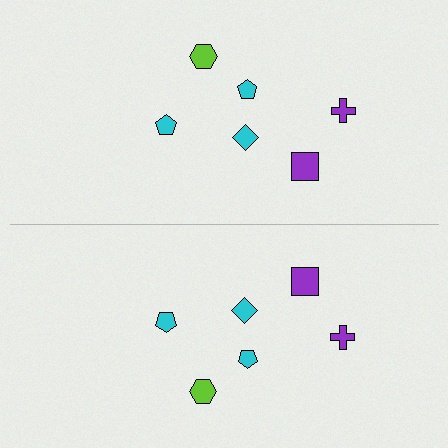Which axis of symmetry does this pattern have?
The pattern has a horizontal axis of symmetry running through the center of the image.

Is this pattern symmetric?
Yes, this pattern has bilateral (reflection) symmetry.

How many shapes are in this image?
There are 12 shapes in this image.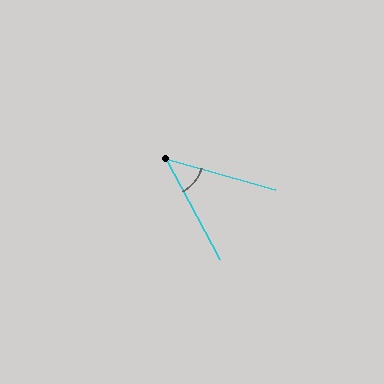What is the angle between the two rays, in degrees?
Approximately 46 degrees.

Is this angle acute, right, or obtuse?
It is acute.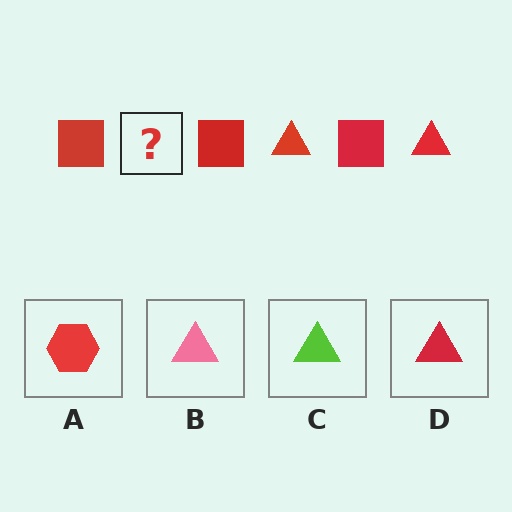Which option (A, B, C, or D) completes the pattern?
D.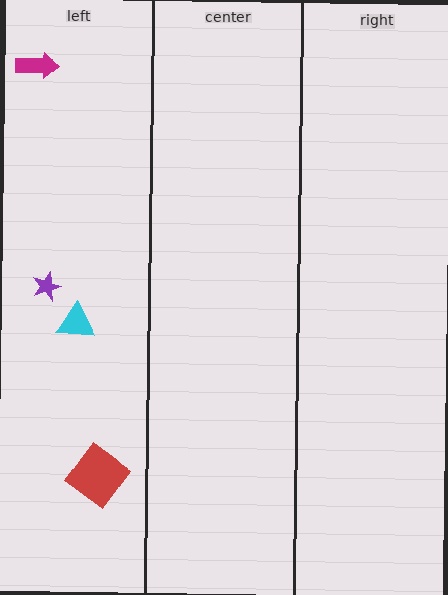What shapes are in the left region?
The cyan triangle, the purple star, the red diamond, the magenta arrow.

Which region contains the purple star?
The left region.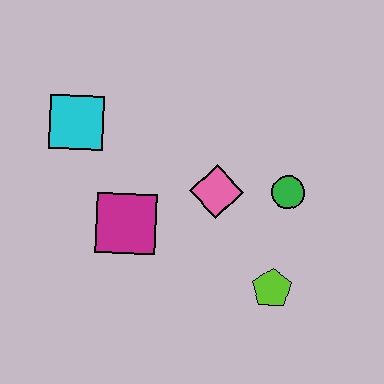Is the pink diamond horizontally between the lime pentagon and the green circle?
No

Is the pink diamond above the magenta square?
Yes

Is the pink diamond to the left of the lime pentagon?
Yes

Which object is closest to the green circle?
The pink diamond is closest to the green circle.